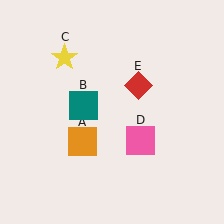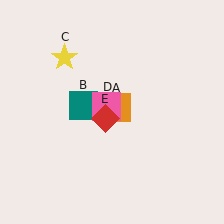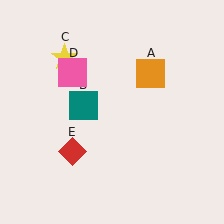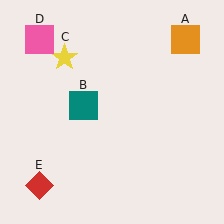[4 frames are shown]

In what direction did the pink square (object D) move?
The pink square (object D) moved up and to the left.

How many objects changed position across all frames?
3 objects changed position: orange square (object A), pink square (object D), red diamond (object E).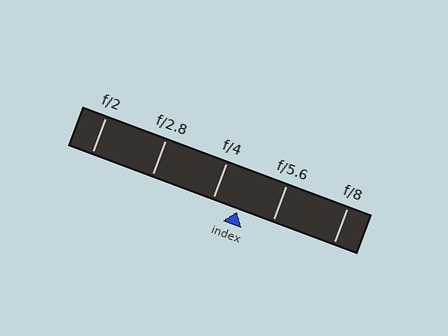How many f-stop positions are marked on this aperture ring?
There are 5 f-stop positions marked.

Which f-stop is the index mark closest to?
The index mark is closest to f/4.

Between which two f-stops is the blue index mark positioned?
The index mark is between f/4 and f/5.6.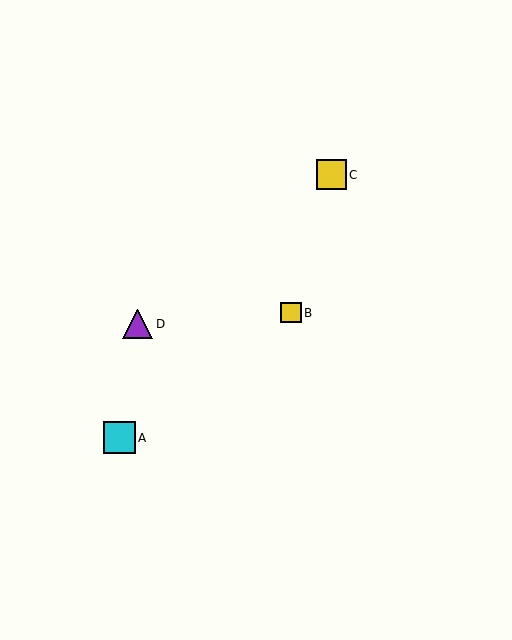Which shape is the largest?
The cyan square (labeled A) is the largest.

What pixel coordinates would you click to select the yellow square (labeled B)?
Click at (291, 313) to select the yellow square B.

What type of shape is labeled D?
Shape D is a purple triangle.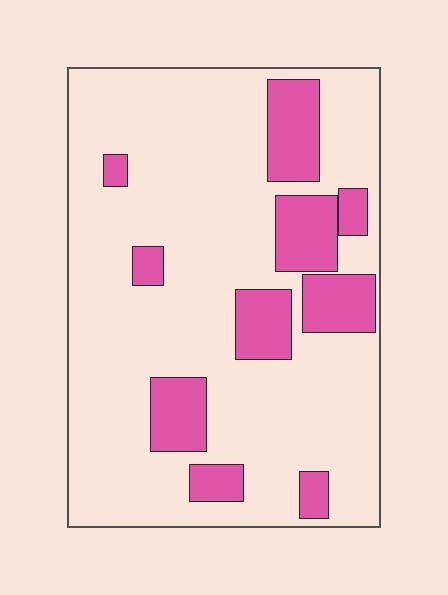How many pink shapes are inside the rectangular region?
10.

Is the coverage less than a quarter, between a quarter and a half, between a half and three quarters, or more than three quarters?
Less than a quarter.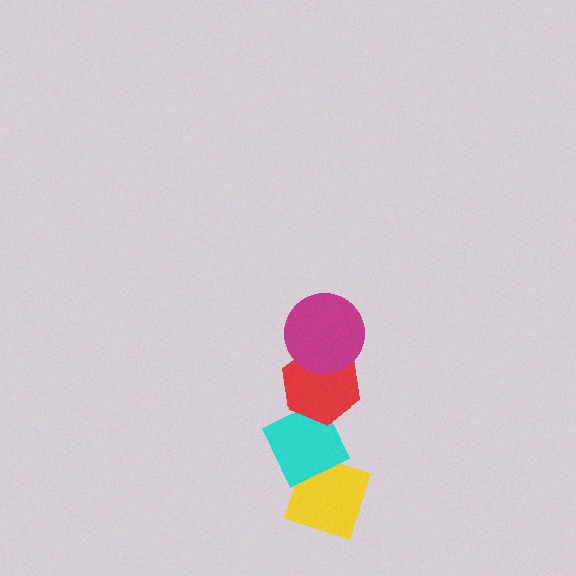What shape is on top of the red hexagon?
The magenta circle is on top of the red hexagon.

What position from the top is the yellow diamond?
The yellow diamond is 4th from the top.